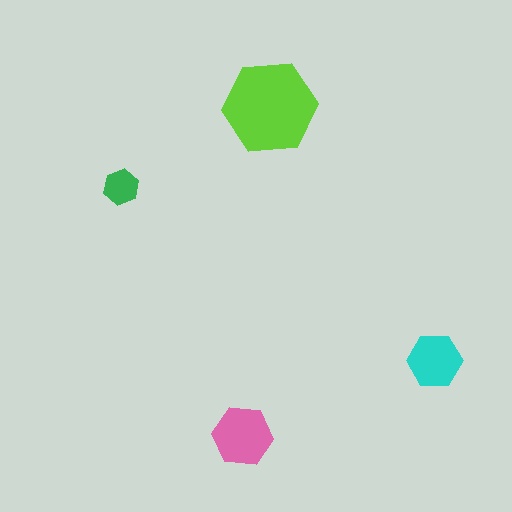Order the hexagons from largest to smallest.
the lime one, the pink one, the cyan one, the green one.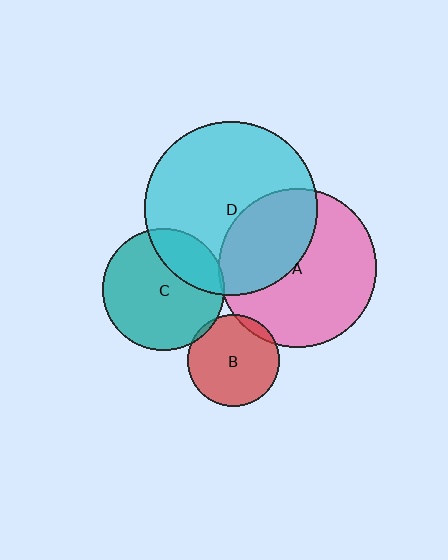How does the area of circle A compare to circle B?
Approximately 3.0 times.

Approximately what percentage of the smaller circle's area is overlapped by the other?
Approximately 5%.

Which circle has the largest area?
Circle D (cyan).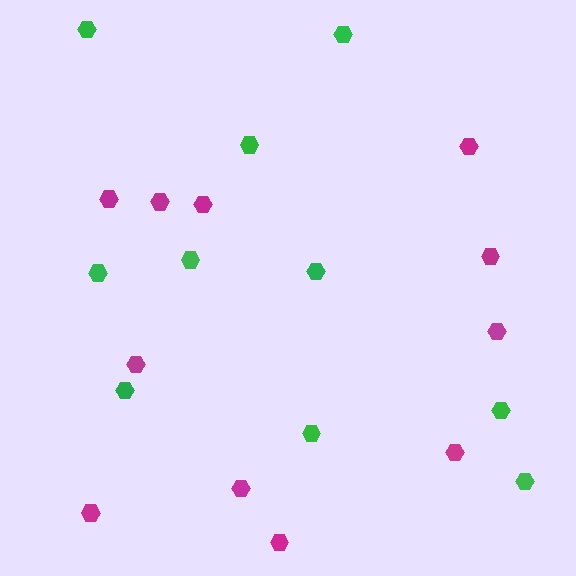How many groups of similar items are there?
There are 2 groups: one group of magenta hexagons (11) and one group of green hexagons (10).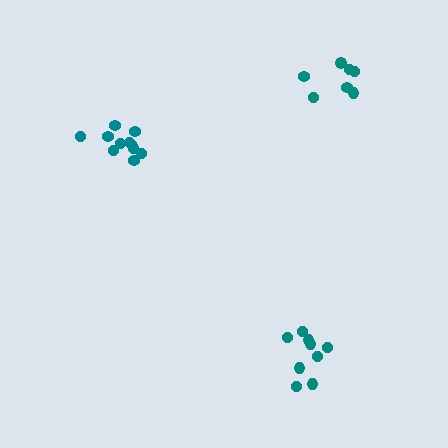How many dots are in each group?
Group 1: 11 dots, Group 2: 7 dots, Group 3: 9 dots (27 total).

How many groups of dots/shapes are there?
There are 3 groups.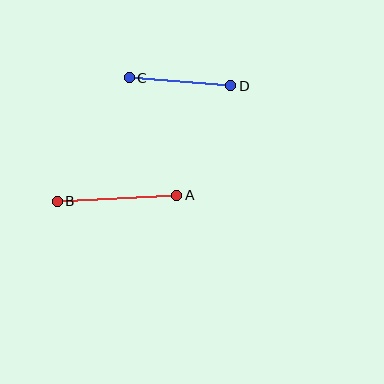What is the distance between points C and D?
The distance is approximately 102 pixels.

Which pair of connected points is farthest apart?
Points A and B are farthest apart.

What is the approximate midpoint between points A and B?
The midpoint is at approximately (117, 198) pixels.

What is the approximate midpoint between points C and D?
The midpoint is at approximately (180, 82) pixels.